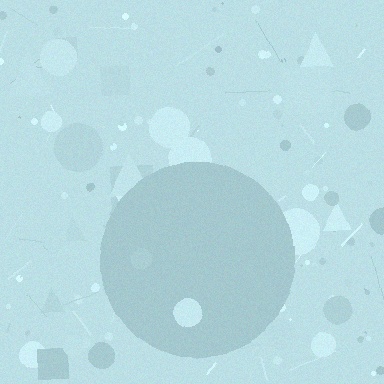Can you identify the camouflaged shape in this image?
The camouflaged shape is a circle.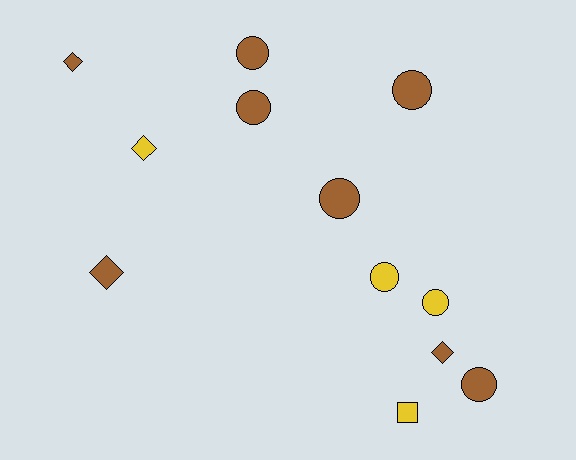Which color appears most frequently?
Brown, with 8 objects.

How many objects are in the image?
There are 12 objects.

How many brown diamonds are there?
There are 3 brown diamonds.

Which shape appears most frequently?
Circle, with 7 objects.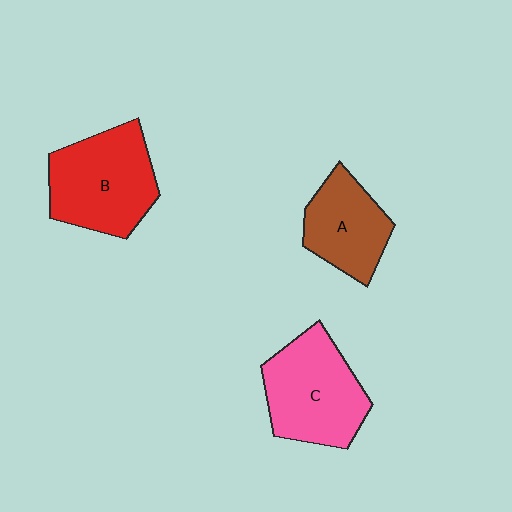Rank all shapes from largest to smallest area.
From largest to smallest: B (red), C (pink), A (brown).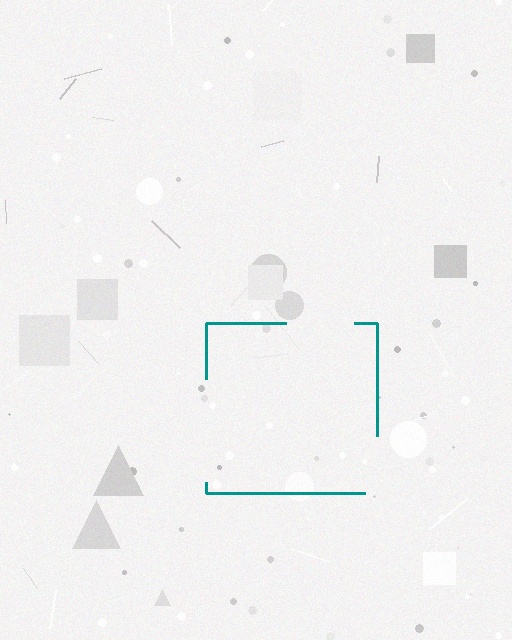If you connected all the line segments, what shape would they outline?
They would outline a square.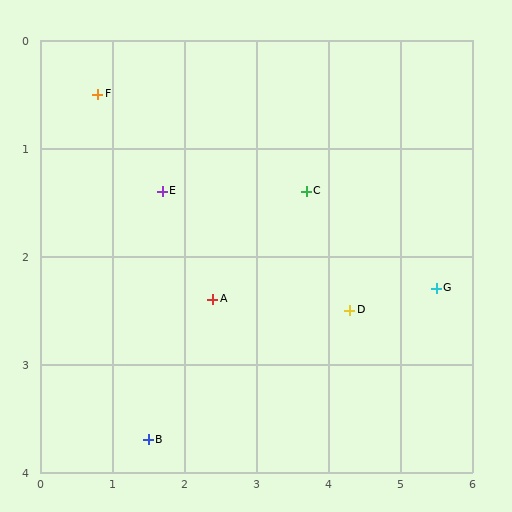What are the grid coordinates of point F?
Point F is at approximately (0.8, 0.5).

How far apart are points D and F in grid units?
Points D and F are about 4.0 grid units apart.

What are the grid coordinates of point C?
Point C is at approximately (3.7, 1.4).